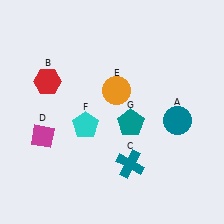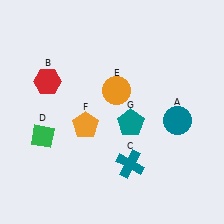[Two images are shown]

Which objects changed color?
D changed from magenta to green. F changed from cyan to orange.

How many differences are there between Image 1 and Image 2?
There are 2 differences between the two images.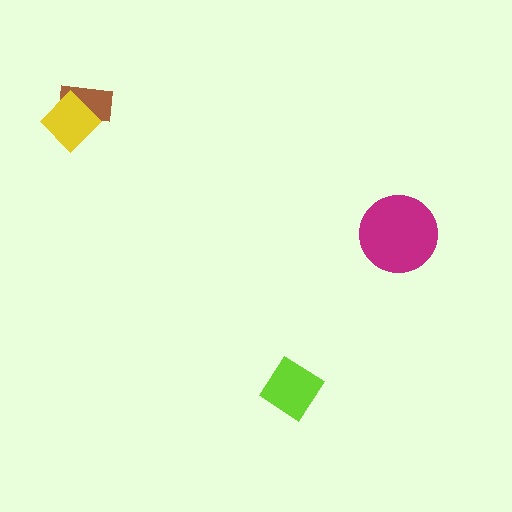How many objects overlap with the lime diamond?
0 objects overlap with the lime diamond.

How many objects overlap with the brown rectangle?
1 object overlaps with the brown rectangle.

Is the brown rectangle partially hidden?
Yes, it is partially covered by another shape.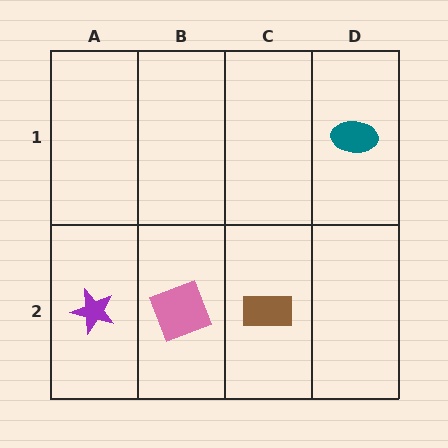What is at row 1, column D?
A teal ellipse.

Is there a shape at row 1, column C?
No, that cell is empty.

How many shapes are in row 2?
3 shapes.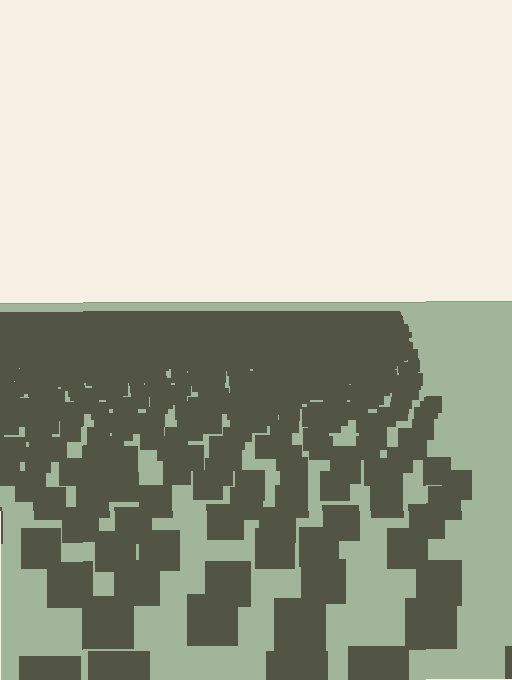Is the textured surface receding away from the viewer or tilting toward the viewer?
The surface is receding away from the viewer. Texture elements get smaller and denser toward the top.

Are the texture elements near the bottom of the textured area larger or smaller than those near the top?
Larger. Near the bottom, elements are closer to the viewer and appear at a bigger on-screen size.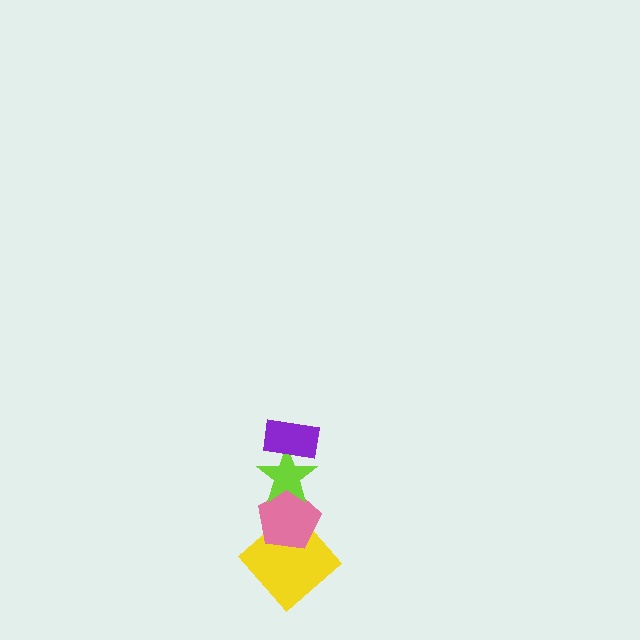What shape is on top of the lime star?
The purple rectangle is on top of the lime star.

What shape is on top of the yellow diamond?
The pink pentagon is on top of the yellow diamond.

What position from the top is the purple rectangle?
The purple rectangle is 1st from the top.